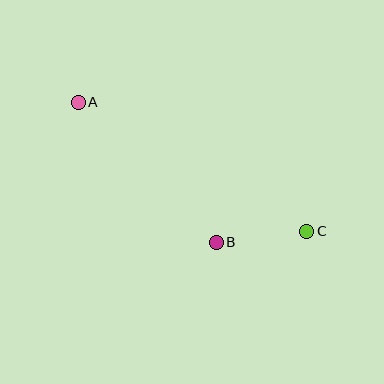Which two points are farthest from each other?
Points A and C are farthest from each other.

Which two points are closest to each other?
Points B and C are closest to each other.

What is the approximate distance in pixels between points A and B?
The distance between A and B is approximately 197 pixels.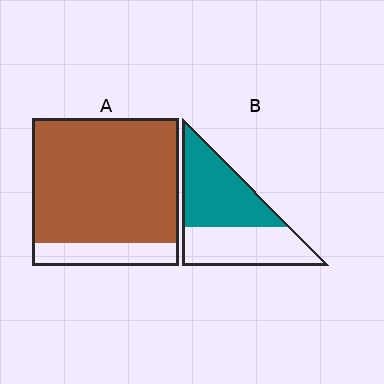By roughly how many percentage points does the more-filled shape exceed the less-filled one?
By roughly 30 percentage points (A over B).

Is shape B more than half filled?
Yes.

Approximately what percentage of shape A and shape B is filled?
A is approximately 85% and B is approximately 55%.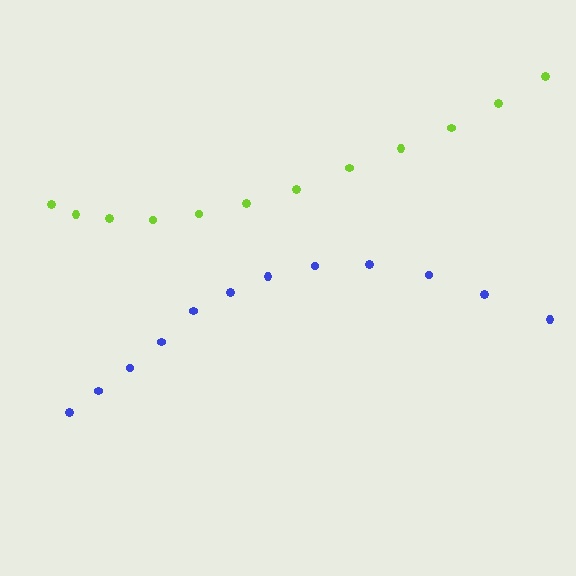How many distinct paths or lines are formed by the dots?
There are 2 distinct paths.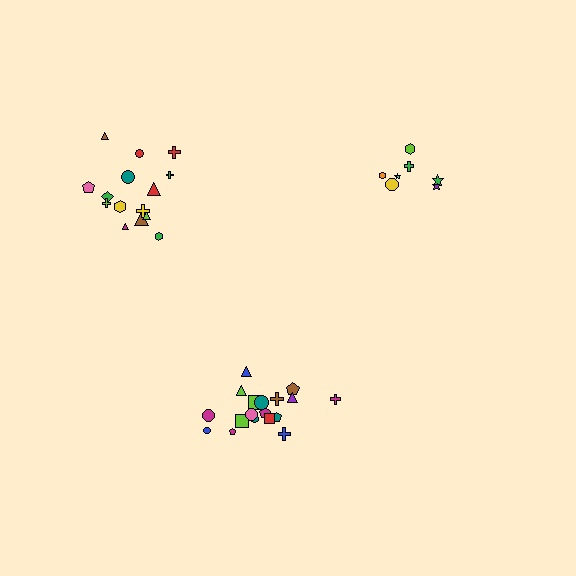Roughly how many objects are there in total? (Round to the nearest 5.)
Roughly 40 objects in total.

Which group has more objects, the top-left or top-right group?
The top-left group.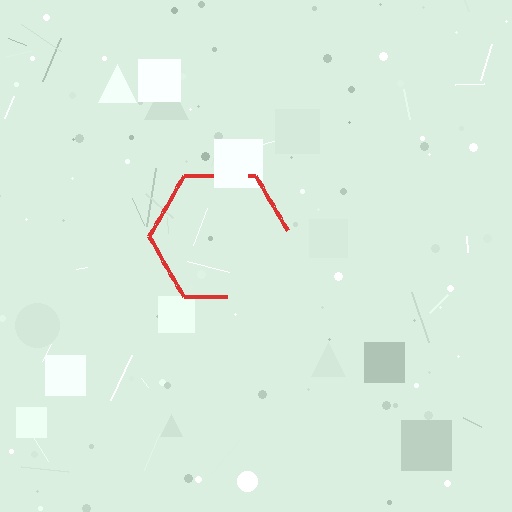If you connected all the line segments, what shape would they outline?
They would outline a hexagon.